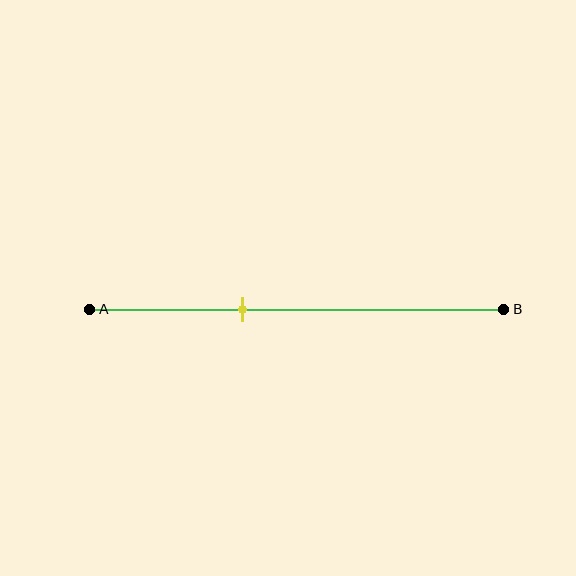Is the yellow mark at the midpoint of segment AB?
No, the mark is at about 35% from A, not at the 50% midpoint.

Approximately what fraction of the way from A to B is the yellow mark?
The yellow mark is approximately 35% of the way from A to B.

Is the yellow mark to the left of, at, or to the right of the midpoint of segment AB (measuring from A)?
The yellow mark is to the left of the midpoint of segment AB.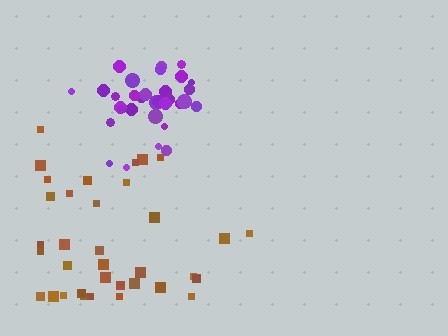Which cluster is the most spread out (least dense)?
Brown.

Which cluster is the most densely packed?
Purple.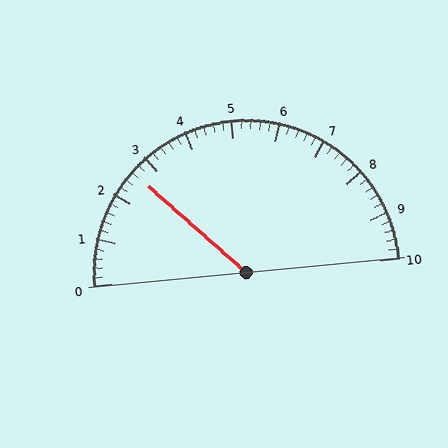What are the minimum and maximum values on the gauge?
The gauge ranges from 0 to 10.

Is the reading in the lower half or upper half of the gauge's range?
The reading is in the lower half of the range (0 to 10).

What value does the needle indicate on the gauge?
The needle indicates approximately 2.6.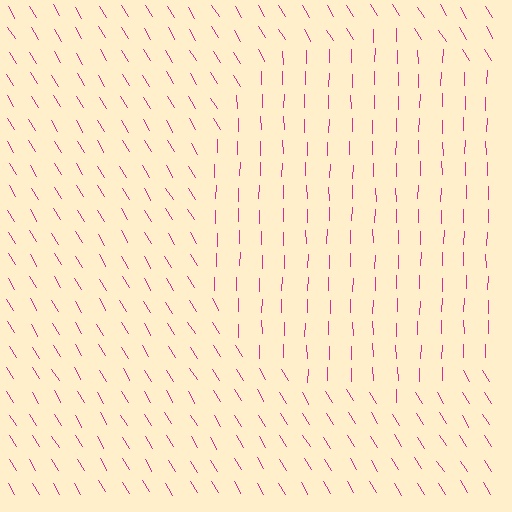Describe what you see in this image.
The image is filled with small magenta line segments. A circle region in the image has lines oriented differently from the surrounding lines, creating a visible texture boundary.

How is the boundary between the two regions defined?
The boundary is defined purely by a change in line orientation (approximately 32 degrees difference). All lines are the same color and thickness.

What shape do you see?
I see a circle.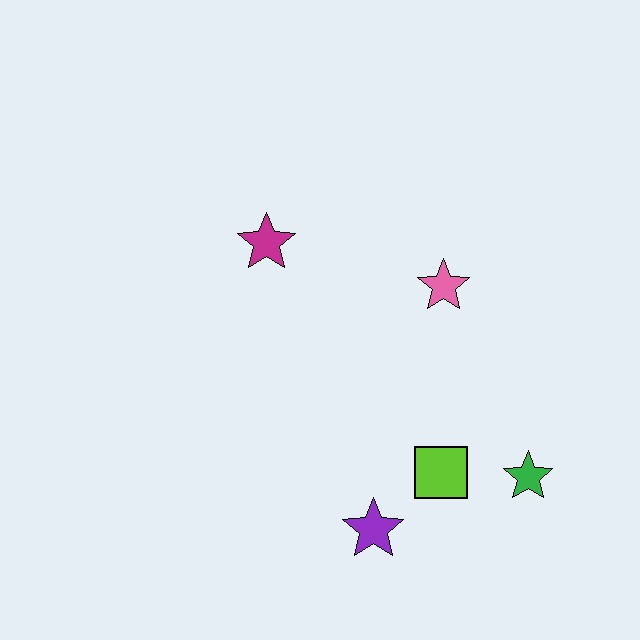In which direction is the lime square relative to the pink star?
The lime square is below the pink star.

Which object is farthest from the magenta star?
The green star is farthest from the magenta star.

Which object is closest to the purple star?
The lime square is closest to the purple star.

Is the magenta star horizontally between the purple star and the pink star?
No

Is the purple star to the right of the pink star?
No